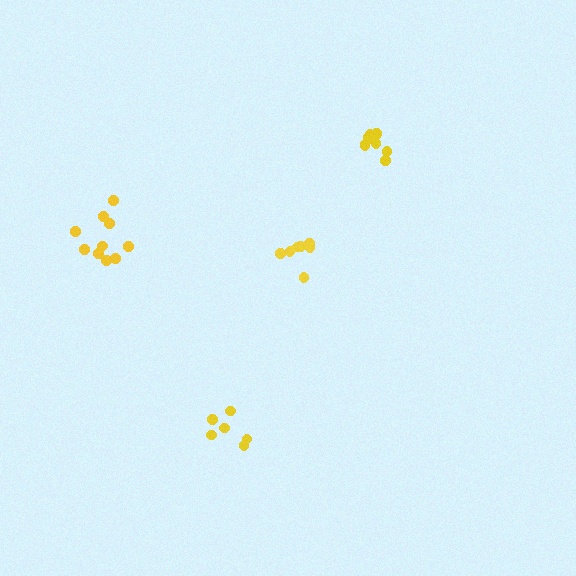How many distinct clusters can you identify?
There are 4 distinct clusters.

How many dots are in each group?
Group 1: 6 dots, Group 2: 10 dots, Group 3: 10 dots, Group 4: 7 dots (33 total).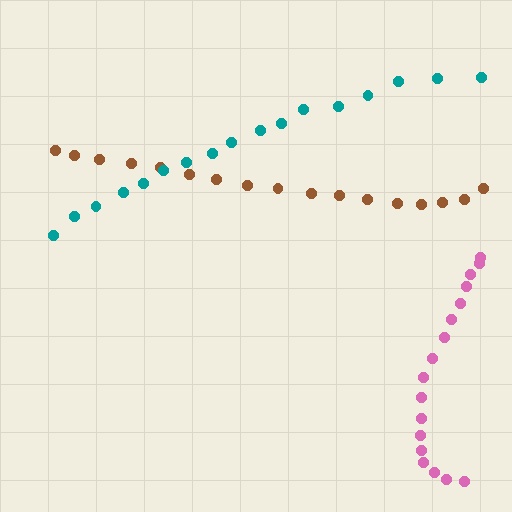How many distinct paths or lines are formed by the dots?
There are 3 distinct paths.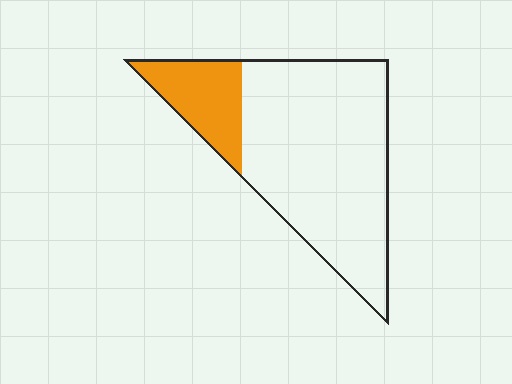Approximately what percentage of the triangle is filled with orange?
Approximately 20%.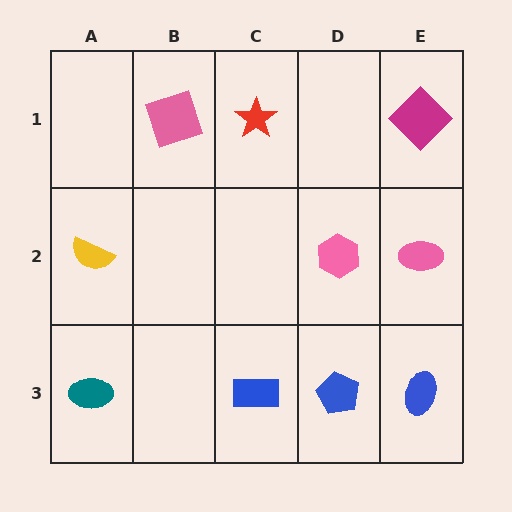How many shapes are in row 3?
4 shapes.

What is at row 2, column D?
A pink hexagon.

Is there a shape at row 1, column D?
No, that cell is empty.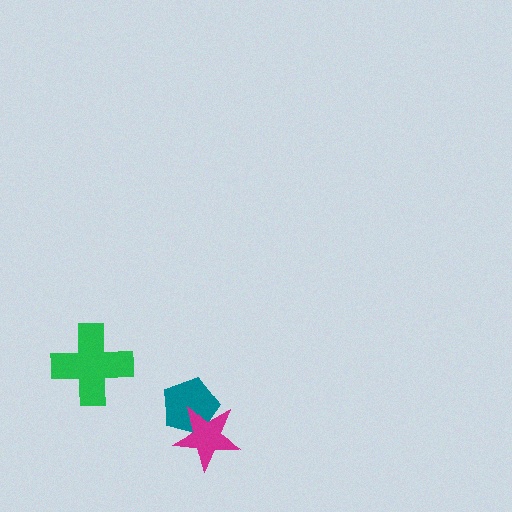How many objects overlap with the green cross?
0 objects overlap with the green cross.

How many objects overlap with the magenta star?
1 object overlaps with the magenta star.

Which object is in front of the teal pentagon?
The magenta star is in front of the teal pentagon.